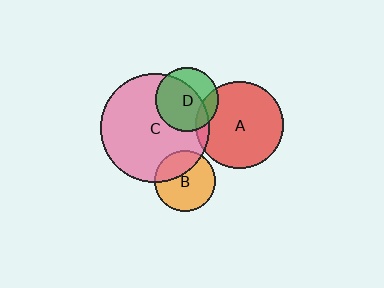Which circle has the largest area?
Circle C (pink).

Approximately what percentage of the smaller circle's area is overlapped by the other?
Approximately 65%.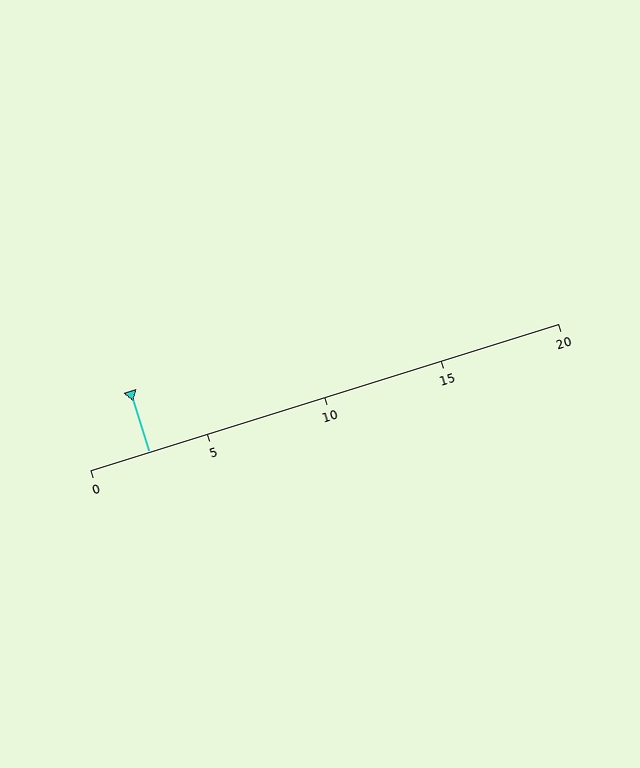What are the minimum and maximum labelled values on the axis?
The axis runs from 0 to 20.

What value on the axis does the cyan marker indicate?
The marker indicates approximately 2.5.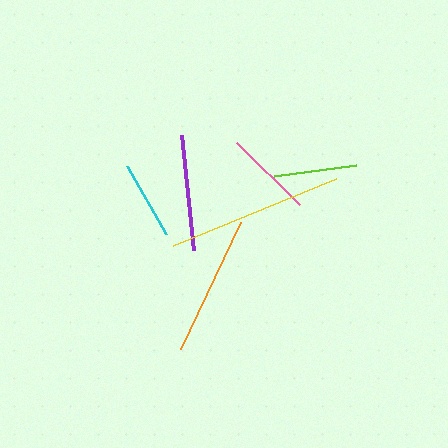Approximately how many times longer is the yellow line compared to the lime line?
The yellow line is approximately 2.1 times the length of the lime line.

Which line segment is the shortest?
The cyan line is the shortest at approximately 78 pixels.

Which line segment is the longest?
The yellow line is the longest at approximately 176 pixels.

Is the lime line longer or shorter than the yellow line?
The yellow line is longer than the lime line.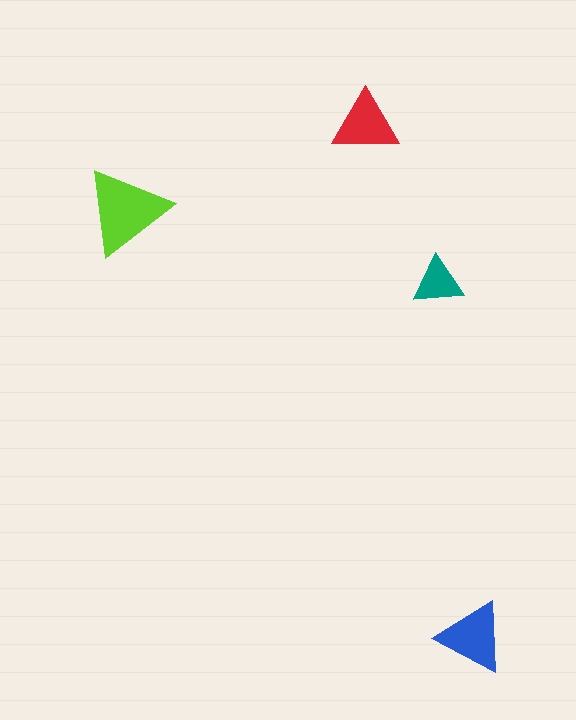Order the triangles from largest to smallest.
the lime one, the blue one, the red one, the teal one.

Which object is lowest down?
The blue triangle is bottommost.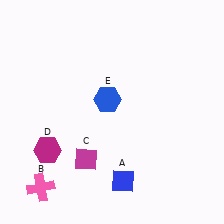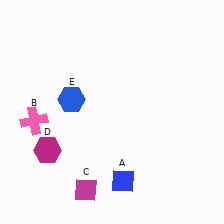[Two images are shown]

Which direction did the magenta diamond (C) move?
The magenta diamond (C) moved down.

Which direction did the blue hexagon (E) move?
The blue hexagon (E) moved left.